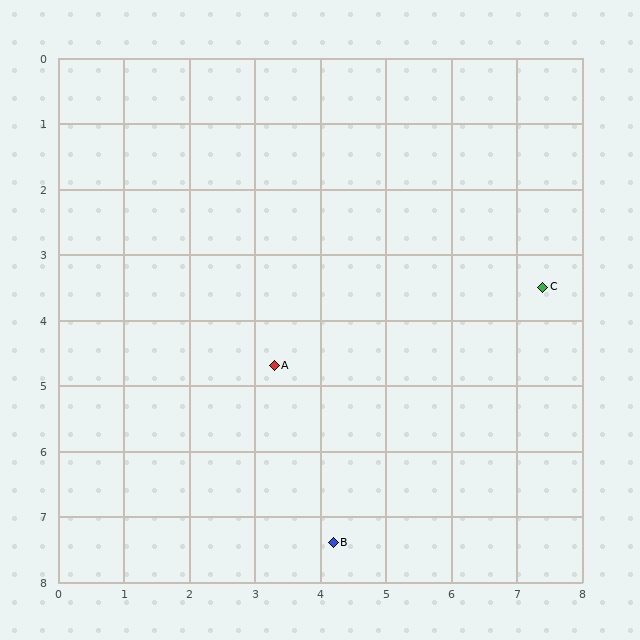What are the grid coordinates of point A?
Point A is at approximately (3.3, 4.7).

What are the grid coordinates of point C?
Point C is at approximately (7.4, 3.5).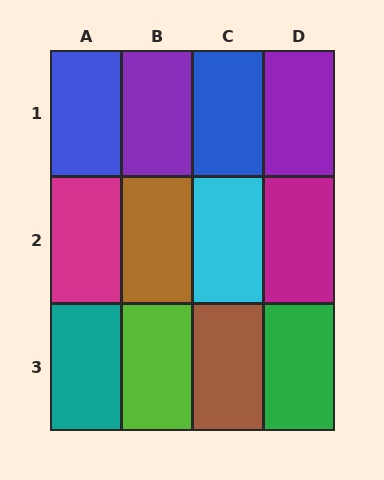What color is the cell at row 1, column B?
Purple.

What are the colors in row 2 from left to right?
Magenta, brown, cyan, magenta.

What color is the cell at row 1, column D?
Purple.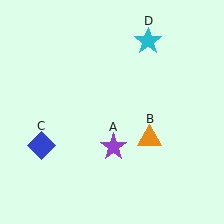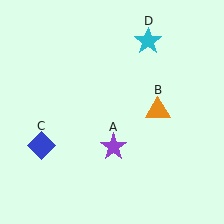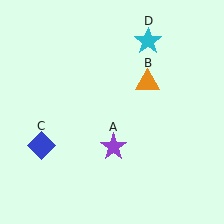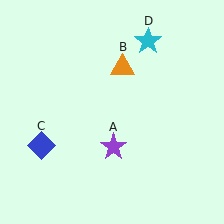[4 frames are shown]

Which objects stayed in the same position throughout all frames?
Purple star (object A) and blue diamond (object C) and cyan star (object D) remained stationary.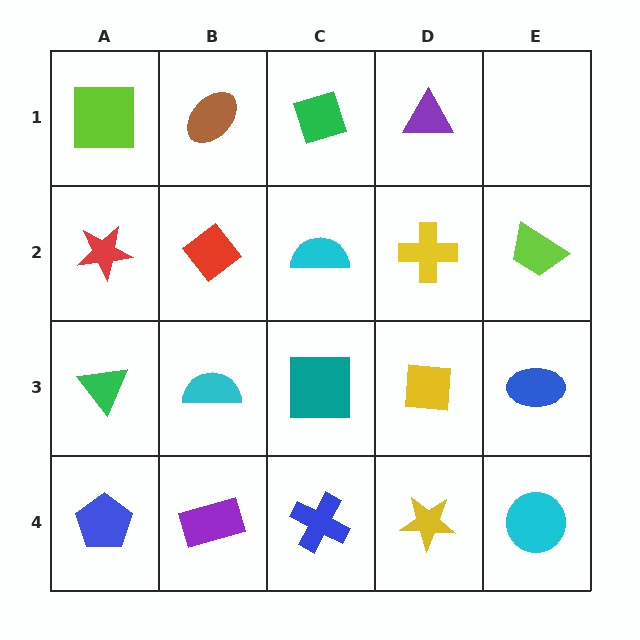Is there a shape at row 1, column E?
No, that cell is empty.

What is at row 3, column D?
A yellow square.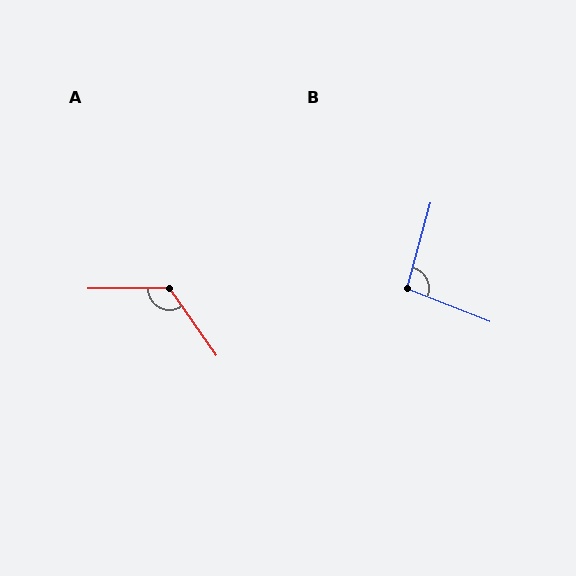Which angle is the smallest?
B, at approximately 96 degrees.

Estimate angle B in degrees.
Approximately 96 degrees.